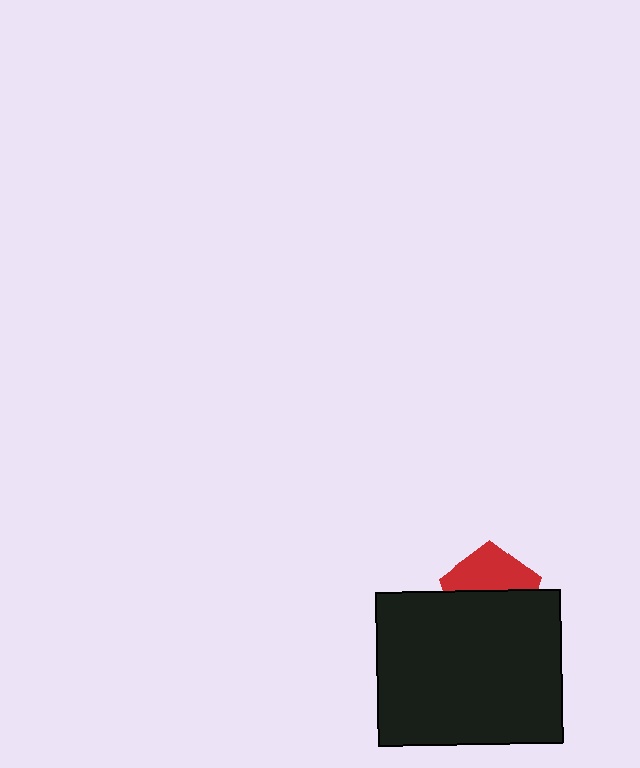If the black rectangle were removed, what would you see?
You would see the complete red pentagon.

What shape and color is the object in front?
The object in front is a black rectangle.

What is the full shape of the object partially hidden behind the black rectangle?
The partially hidden object is a red pentagon.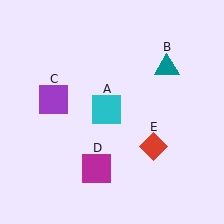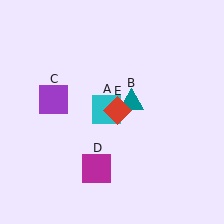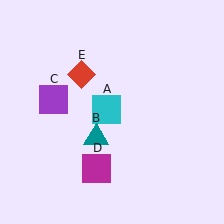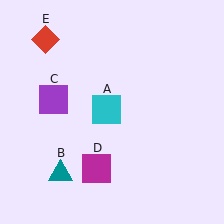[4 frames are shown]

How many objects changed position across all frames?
2 objects changed position: teal triangle (object B), red diamond (object E).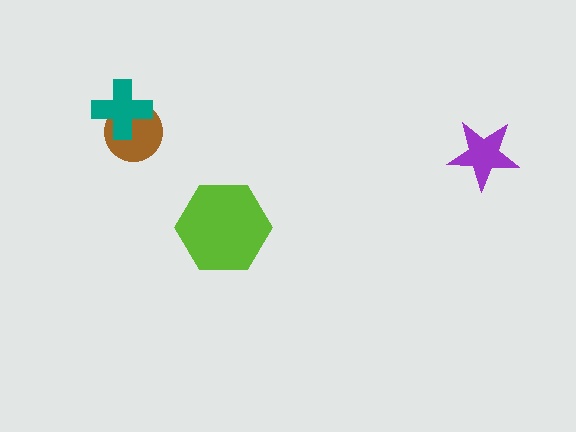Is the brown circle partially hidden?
Yes, it is partially covered by another shape.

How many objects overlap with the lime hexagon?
0 objects overlap with the lime hexagon.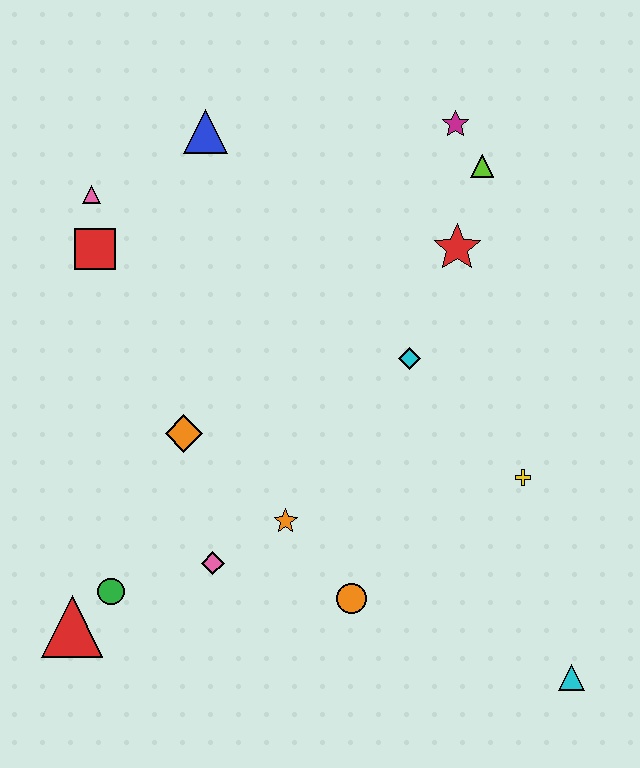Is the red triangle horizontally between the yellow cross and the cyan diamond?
No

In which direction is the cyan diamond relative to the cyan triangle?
The cyan diamond is above the cyan triangle.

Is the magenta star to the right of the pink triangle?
Yes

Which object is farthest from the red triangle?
The magenta star is farthest from the red triangle.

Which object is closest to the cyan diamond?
The red star is closest to the cyan diamond.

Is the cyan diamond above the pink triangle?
No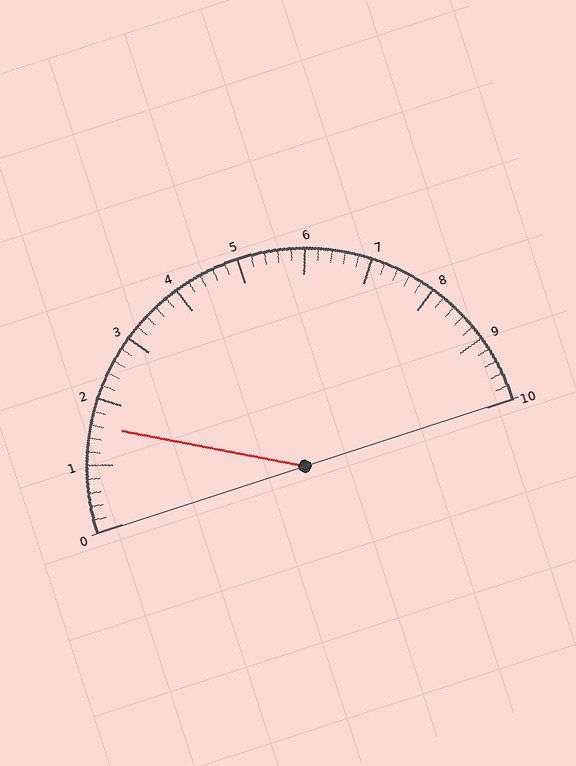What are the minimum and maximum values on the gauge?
The gauge ranges from 0 to 10.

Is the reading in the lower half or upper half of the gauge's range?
The reading is in the lower half of the range (0 to 10).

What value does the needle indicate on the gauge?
The needle indicates approximately 1.6.